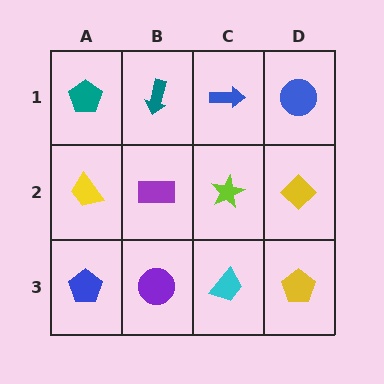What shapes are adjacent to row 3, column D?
A yellow diamond (row 2, column D), a cyan trapezoid (row 3, column C).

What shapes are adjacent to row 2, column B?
A teal arrow (row 1, column B), a purple circle (row 3, column B), a yellow trapezoid (row 2, column A), a lime star (row 2, column C).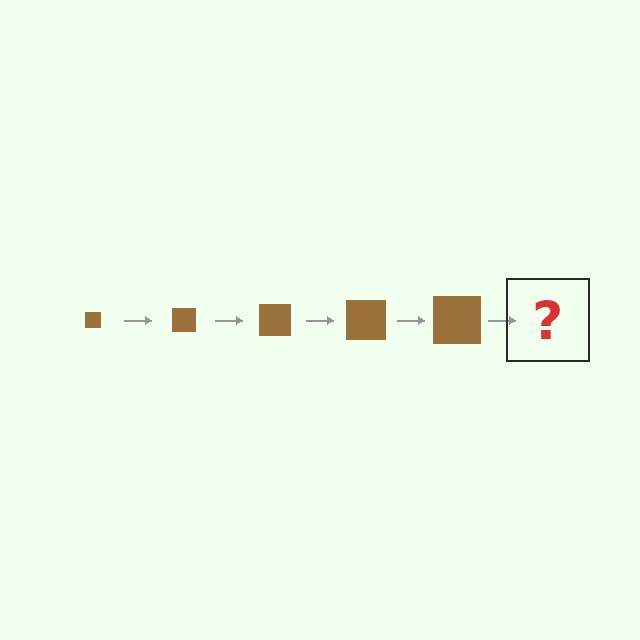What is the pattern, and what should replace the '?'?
The pattern is that the square gets progressively larger each step. The '?' should be a brown square, larger than the previous one.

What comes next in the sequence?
The next element should be a brown square, larger than the previous one.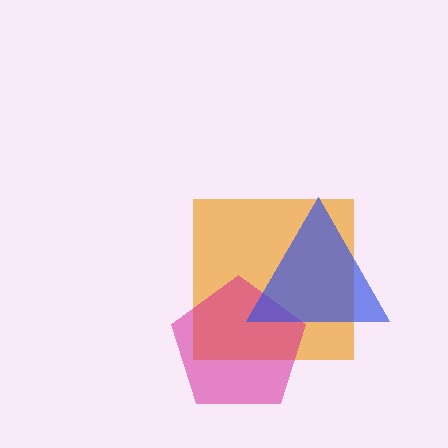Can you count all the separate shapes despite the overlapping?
Yes, there are 3 separate shapes.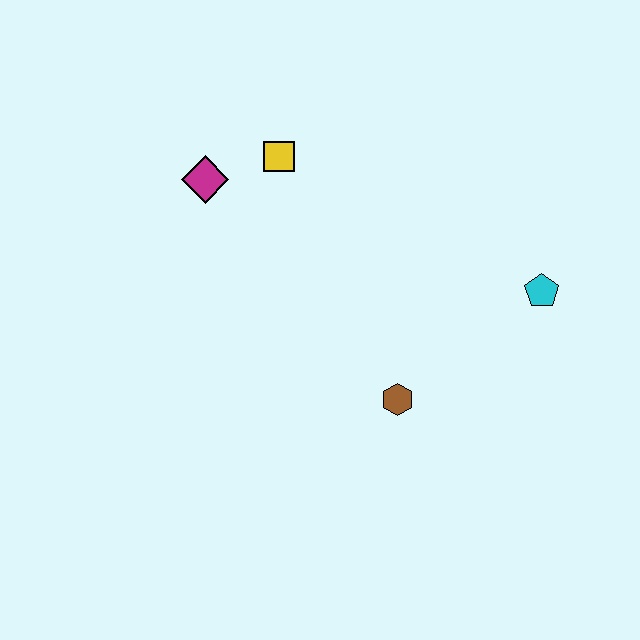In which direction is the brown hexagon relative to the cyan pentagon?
The brown hexagon is to the left of the cyan pentagon.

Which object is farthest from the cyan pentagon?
The magenta diamond is farthest from the cyan pentagon.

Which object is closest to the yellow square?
The magenta diamond is closest to the yellow square.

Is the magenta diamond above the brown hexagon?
Yes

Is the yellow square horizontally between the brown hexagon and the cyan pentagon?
No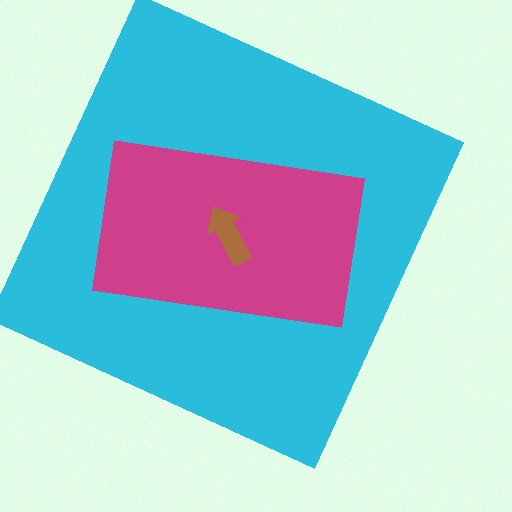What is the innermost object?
The brown arrow.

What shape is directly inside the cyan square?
The magenta rectangle.